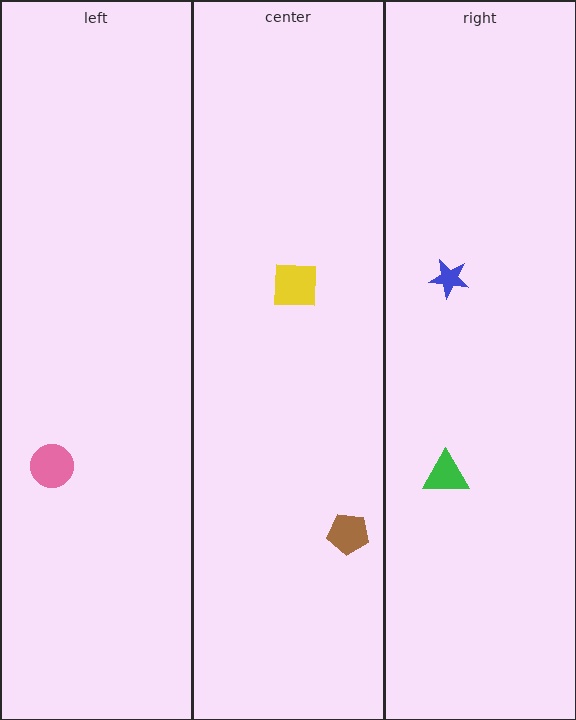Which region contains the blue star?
The right region.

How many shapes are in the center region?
2.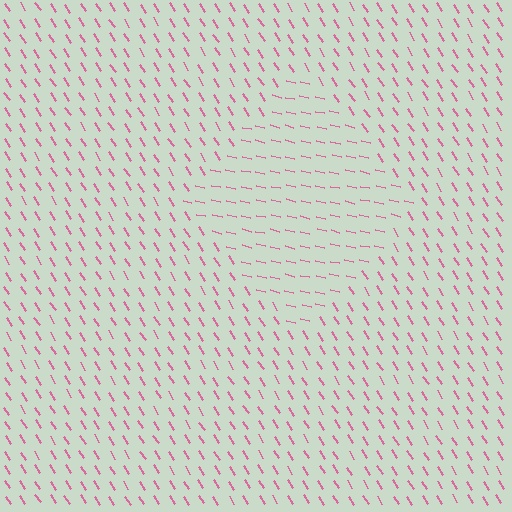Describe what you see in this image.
The image is filled with small pink line segments. A diamond region in the image has lines oriented differently from the surrounding lines, creating a visible texture boundary.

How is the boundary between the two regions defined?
The boundary is defined purely by a change in line orientation (approximately 45 degrees difference). All lines are the same color and thickness.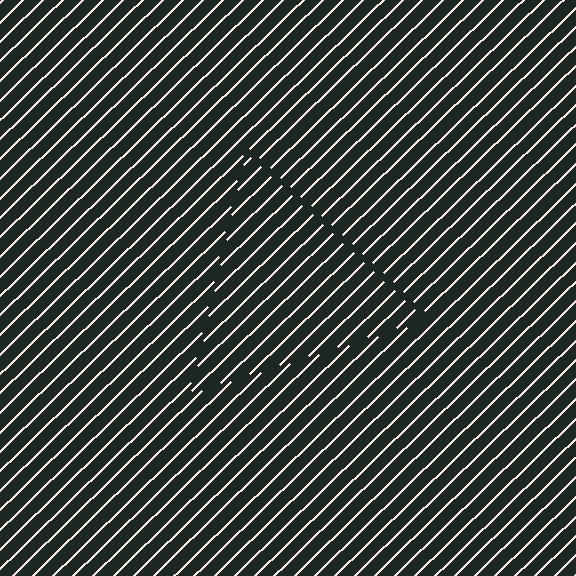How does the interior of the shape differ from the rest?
The interior of the shape contains the same grating, shifted by half a period — the contour is defined by the phase discontinuity where line-ends from the inner and outer gratings abut.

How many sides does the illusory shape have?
3 sides — the line-ends trace a triangle.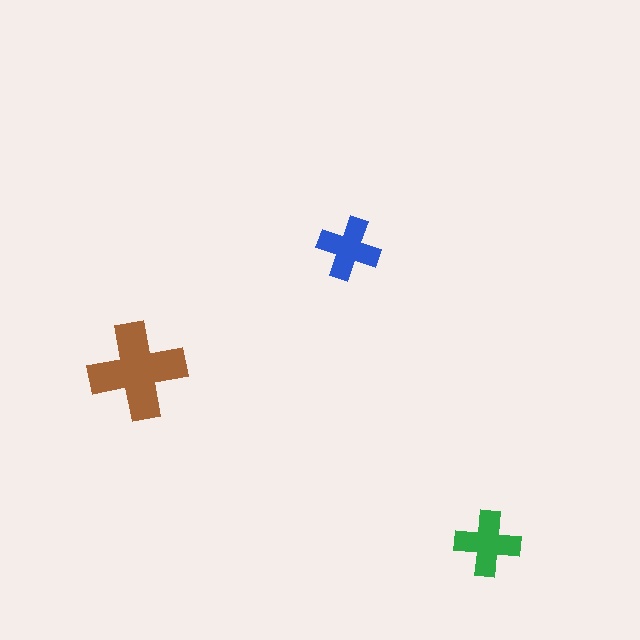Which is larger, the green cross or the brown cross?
The brown one.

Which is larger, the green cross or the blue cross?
The green one.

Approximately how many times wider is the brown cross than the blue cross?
About 1.5 times wider.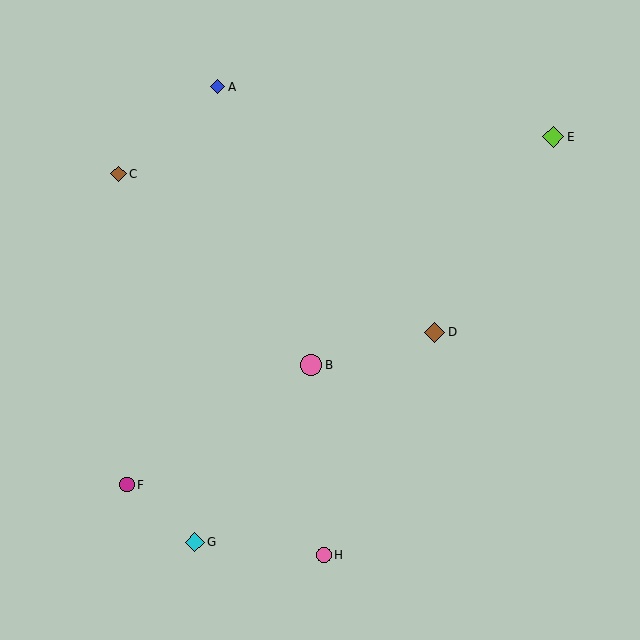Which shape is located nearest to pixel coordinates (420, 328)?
The brown diamond (labeled D) at (435, 332) is nearest to that location.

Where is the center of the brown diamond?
The center of the brown diamond is at (118, 174).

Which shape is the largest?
The lime diamond (labeled E) is the largest.